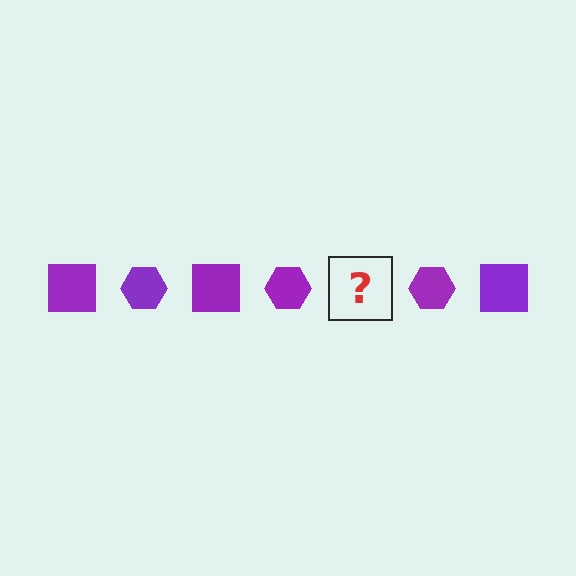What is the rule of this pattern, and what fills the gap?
The rule is that the pattern cycles through square, hexagon shapes in purple. The gap should be filled with a purple square.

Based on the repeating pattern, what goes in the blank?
The blank should be a purple square.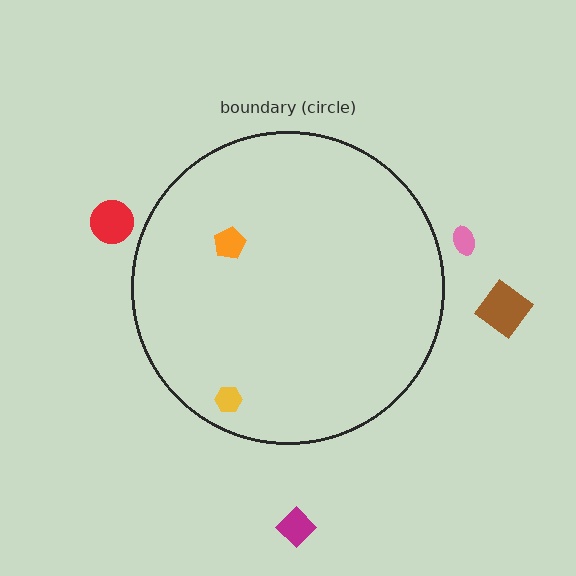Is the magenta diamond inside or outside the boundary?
Outside.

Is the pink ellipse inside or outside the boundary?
Outside.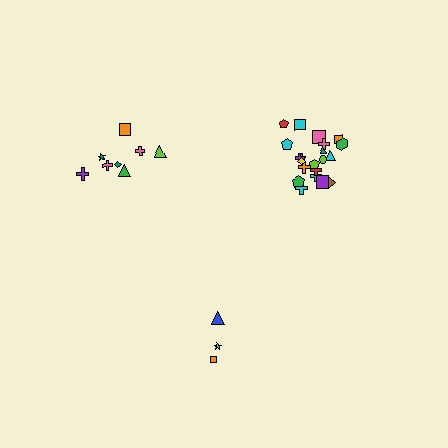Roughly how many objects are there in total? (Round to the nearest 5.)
Roughly 35 objects in total.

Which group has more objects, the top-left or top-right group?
The top-right group.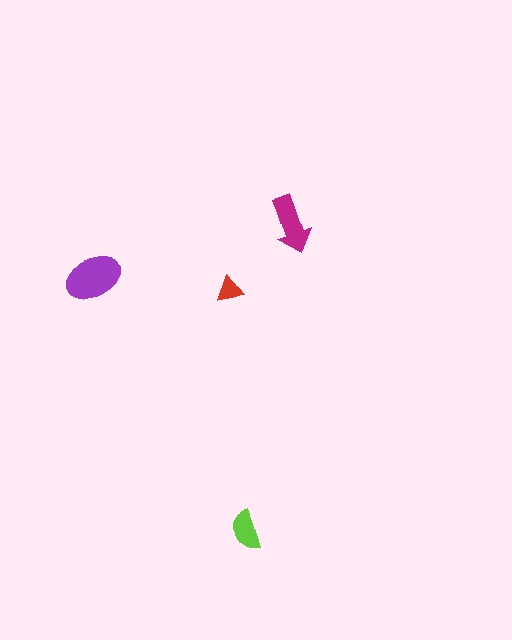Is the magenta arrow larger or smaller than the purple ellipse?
Smaller.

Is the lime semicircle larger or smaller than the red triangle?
Larger.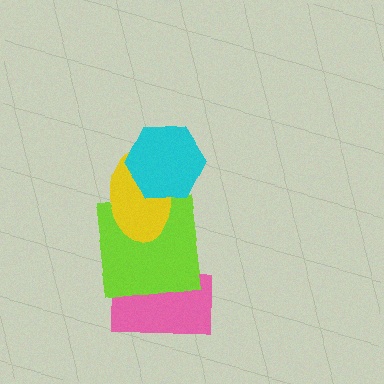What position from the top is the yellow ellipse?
The yellow ellipse is 2nd from the top.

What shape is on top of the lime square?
The yellow ellipse is on top of the lime square.